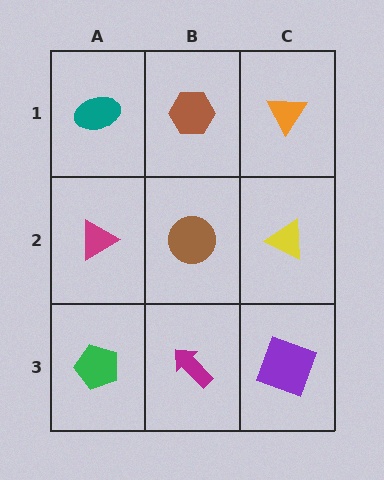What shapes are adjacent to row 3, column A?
A magenta triangle (row 2, column A), a magenta arrow (row 3, column B).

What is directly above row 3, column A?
A magenta triangle.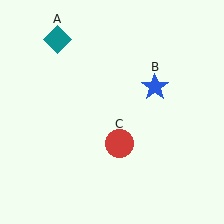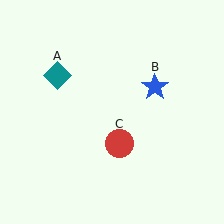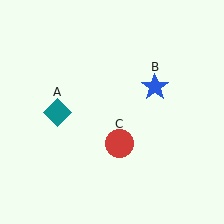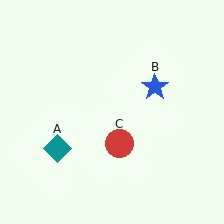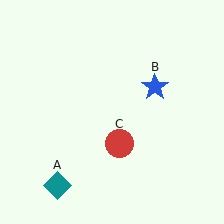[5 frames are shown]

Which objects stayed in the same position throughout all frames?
Blue star (object B) and red circle (object C) remained stationary.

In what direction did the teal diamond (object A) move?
The teal diamond (object A) moved down.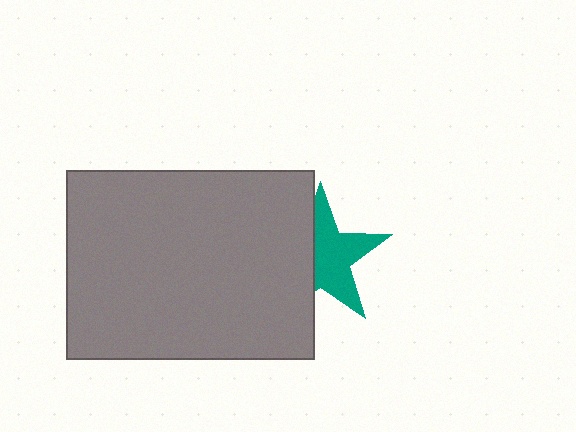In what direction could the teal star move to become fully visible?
The teal star could move right. That would shift it out from behind the gray rectangle entirely.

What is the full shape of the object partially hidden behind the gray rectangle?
The partially hidden object is a teal star.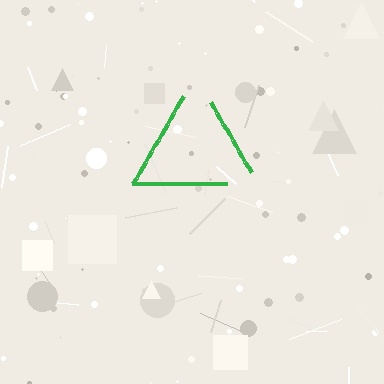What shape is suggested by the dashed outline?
The dashed outline suggests a triangle.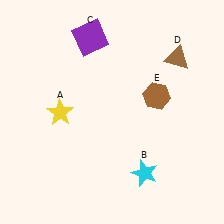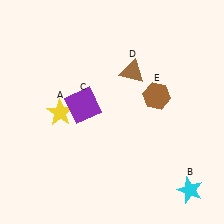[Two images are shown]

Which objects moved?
The objects that moved are: the cyan star (B), the purple square (C), the brown triangle (D).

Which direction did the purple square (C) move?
The purple square (C) moved down.